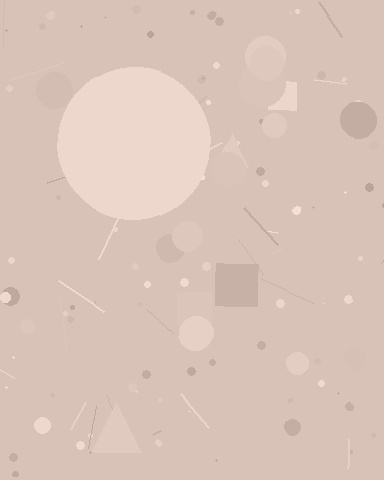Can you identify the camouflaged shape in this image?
The camouflaged shape is a circle.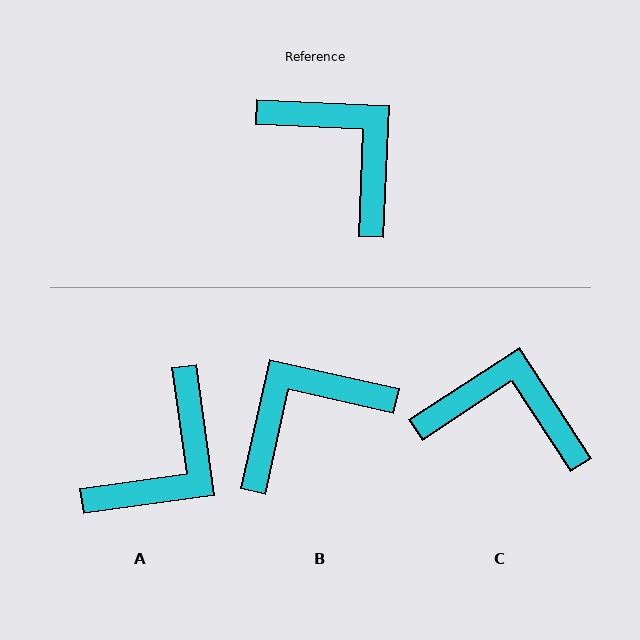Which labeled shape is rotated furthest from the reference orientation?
B, about 80 degrees away.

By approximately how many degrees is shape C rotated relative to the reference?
Approximately 36 degrees counter-clockwise.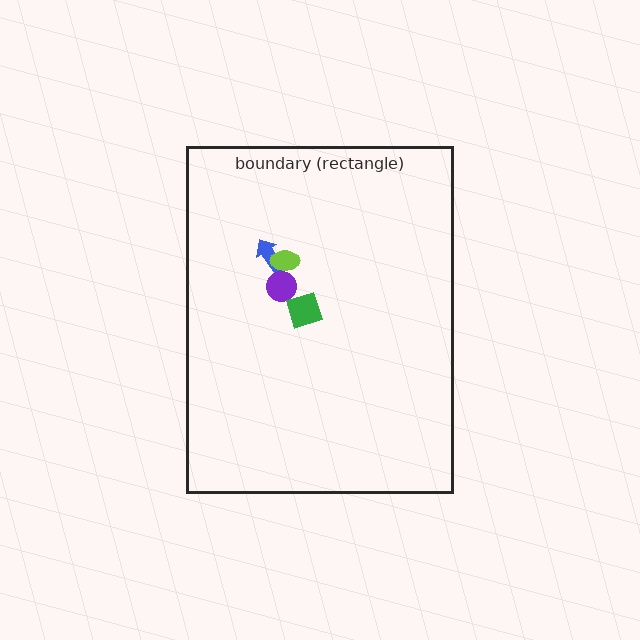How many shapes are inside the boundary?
4 inside, 0 outside.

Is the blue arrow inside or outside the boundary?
Inside.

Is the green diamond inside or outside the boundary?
Inside.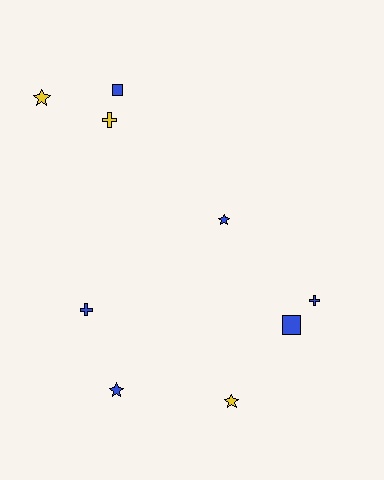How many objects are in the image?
There are 9 objects.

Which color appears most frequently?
Blue, with 6 objects.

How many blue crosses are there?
There are 2 blue crosses.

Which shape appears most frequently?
Star, with 4 objects.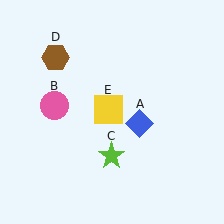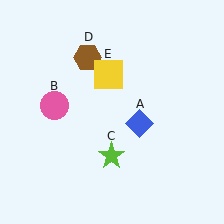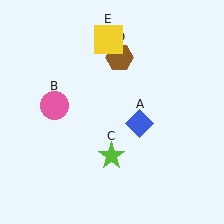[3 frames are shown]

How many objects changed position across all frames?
2 objects changed position: brown hexagon (object D), yellow square (object E).